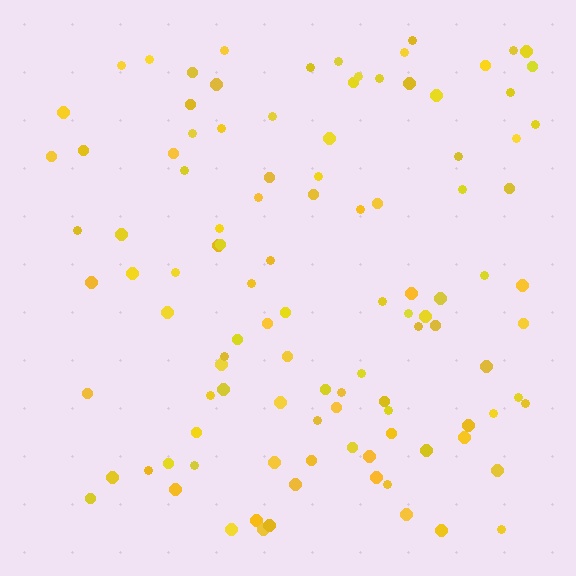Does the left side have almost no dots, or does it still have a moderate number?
Still a moderate number, just noticeably fewer than the right.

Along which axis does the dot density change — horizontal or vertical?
Horizontal.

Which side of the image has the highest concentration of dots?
The right.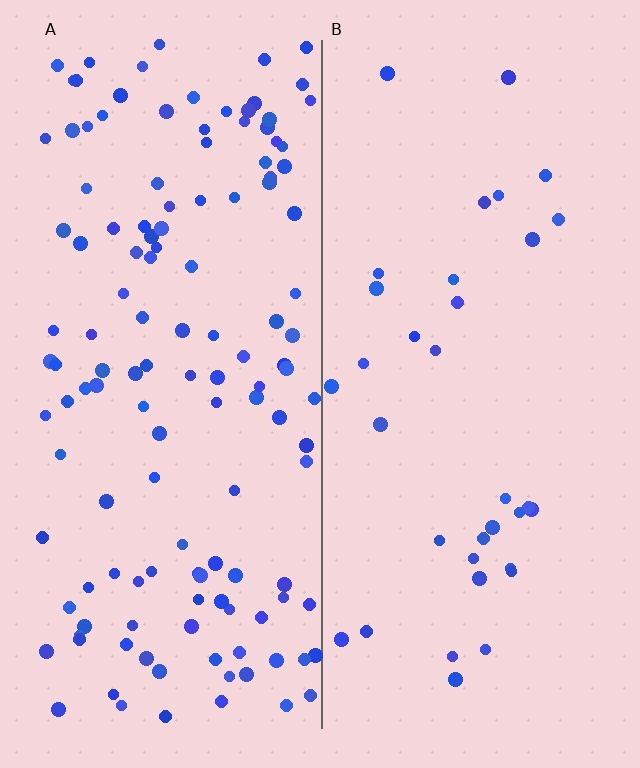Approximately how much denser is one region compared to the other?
Approximately 3.9× — region A over region B.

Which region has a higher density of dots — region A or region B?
A (the left).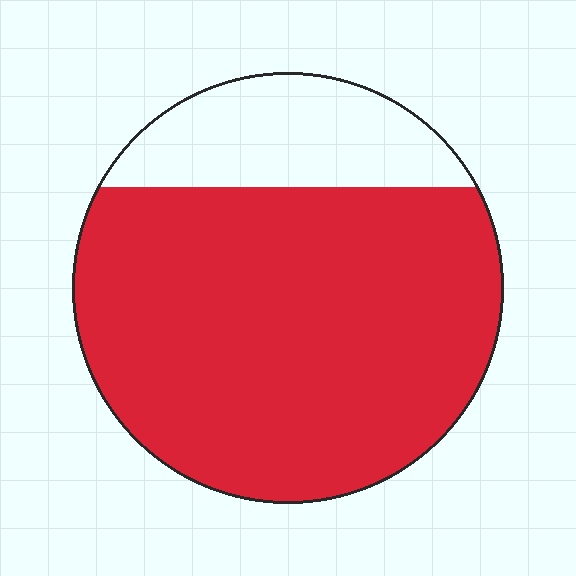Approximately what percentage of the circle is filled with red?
Approximately 80%.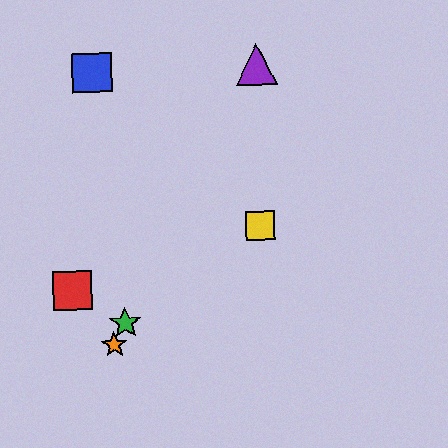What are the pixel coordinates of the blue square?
The blue square is at (92, 73).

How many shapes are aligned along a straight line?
3 shapes (the green star, the purple triangle, the orange star) are aligned along a straight line.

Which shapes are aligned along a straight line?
The green star, the purple triangle, the orange star are aligned along a straight line.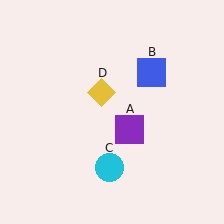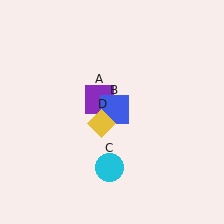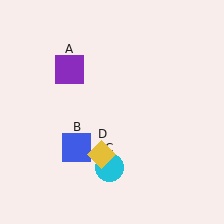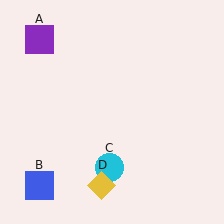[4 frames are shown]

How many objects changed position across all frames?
3 objects changed position: purple square (object A), blue square (object B), yellow diamond (object D).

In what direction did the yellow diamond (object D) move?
The yellow diamond (object D) moved down.